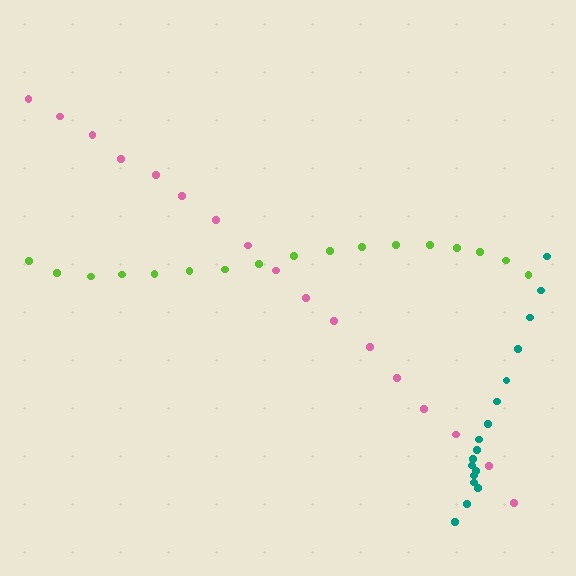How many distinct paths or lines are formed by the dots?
There are 3 distinct paths.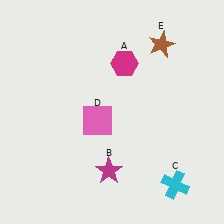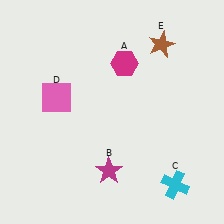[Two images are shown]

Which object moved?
The pink square (D) moved left.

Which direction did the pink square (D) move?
The pink square (D) moved left.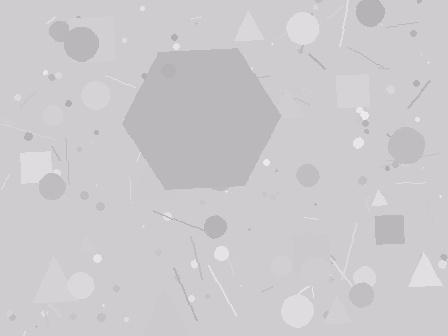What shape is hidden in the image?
A hexagon is hidden in the image.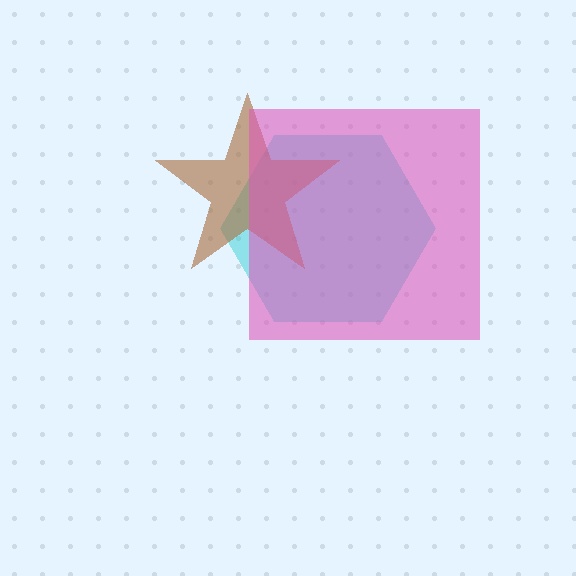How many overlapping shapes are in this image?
There are 3 overlapping shapes in the image.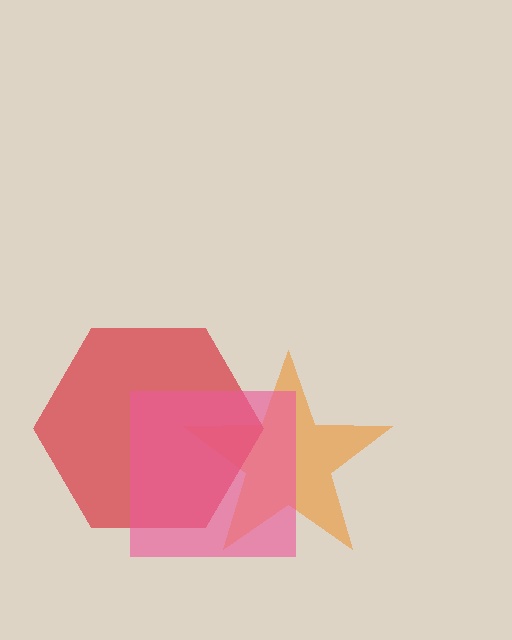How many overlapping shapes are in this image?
There are 3 overlapping shapes in the image.